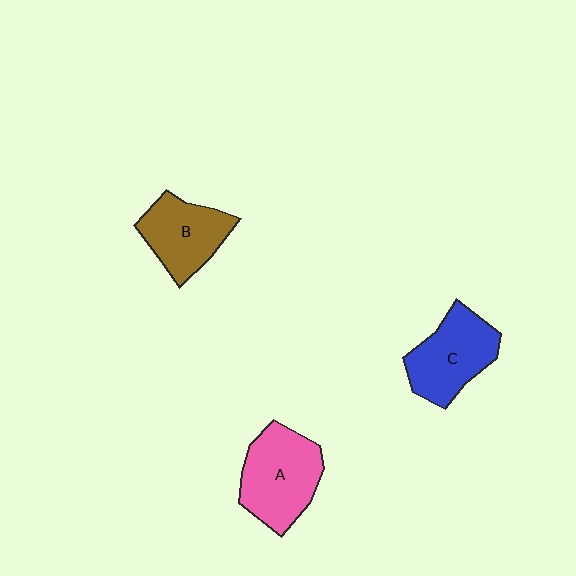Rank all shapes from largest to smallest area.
From largest to smallest: A (pink), C (blue), B (brown).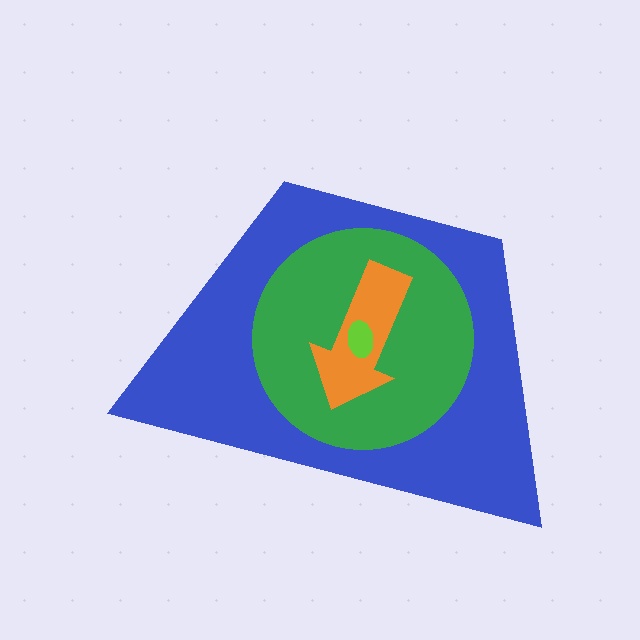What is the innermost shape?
The lime ellipse.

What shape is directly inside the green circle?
The orange arrow.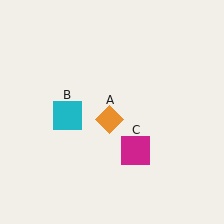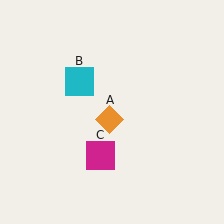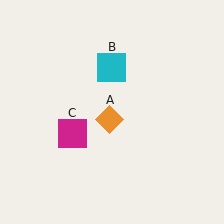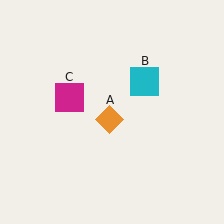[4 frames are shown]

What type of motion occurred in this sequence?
The cyan square (object B), magenta square (object C) rotated clockwise around the center of the scene.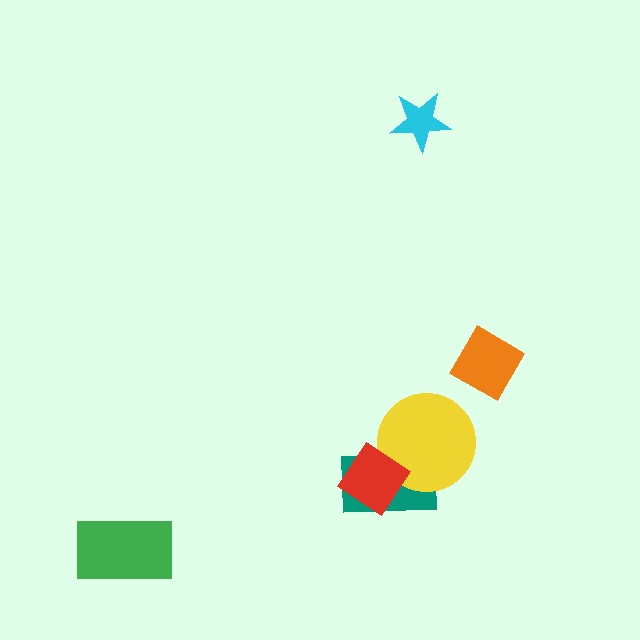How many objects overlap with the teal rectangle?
2 objects overlap with the teal rectangle.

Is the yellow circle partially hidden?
Yes, it is partially covered by another shape.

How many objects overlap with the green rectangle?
0 objects overlap with the green rectangle.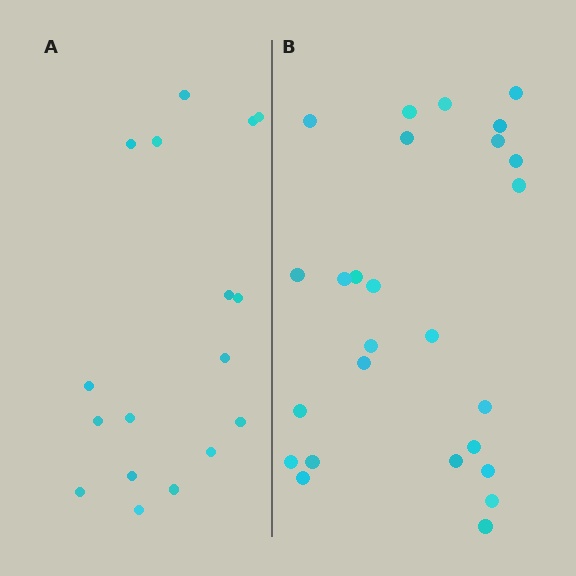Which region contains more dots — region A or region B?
Region B (the right region) has more dots.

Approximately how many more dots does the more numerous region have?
Region B has roughly 8 or so more dots than region A.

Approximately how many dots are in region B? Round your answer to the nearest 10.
About 30 dots. (The exact count is 26, which rounds to 30.)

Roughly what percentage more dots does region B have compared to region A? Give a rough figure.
About 55% more.